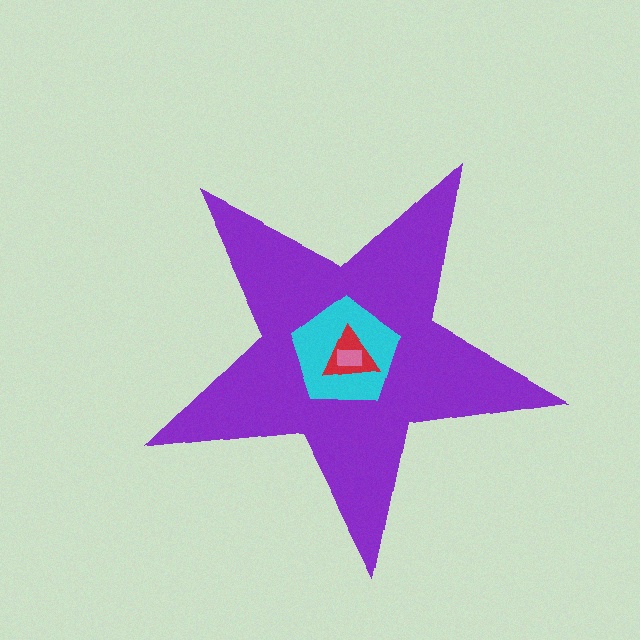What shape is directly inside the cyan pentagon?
The red triangle.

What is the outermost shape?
The purple star.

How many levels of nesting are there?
4.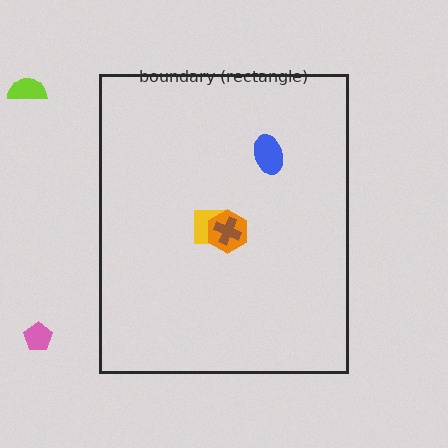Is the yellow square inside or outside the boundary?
Inside.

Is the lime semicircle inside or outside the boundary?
Outside.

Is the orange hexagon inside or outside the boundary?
Inside.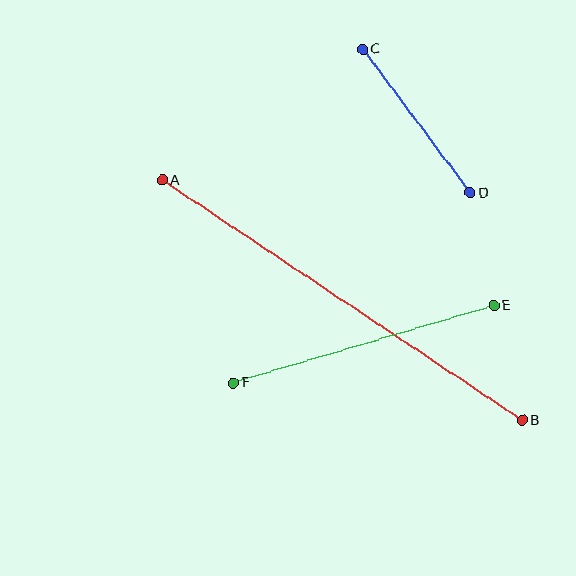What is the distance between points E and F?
The distance is approximately 272 pixels.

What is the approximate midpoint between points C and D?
The midpoint is at approximately (416, 121) pixels.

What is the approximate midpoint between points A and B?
The midpoint is at approximately (342, 300) pixels.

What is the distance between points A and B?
The distance is approximately 433 pixels.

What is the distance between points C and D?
The distance is approximately 180 pixels.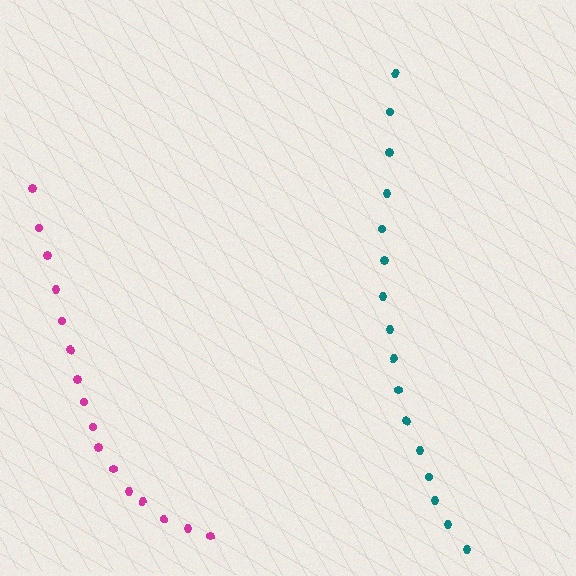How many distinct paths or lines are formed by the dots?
There are 2 distinct paths.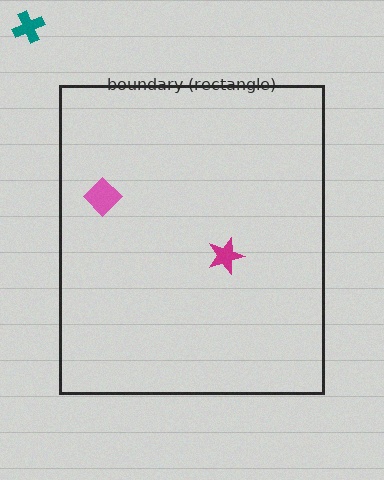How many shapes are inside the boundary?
2 inside, 1 outside.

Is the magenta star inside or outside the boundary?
Inside.